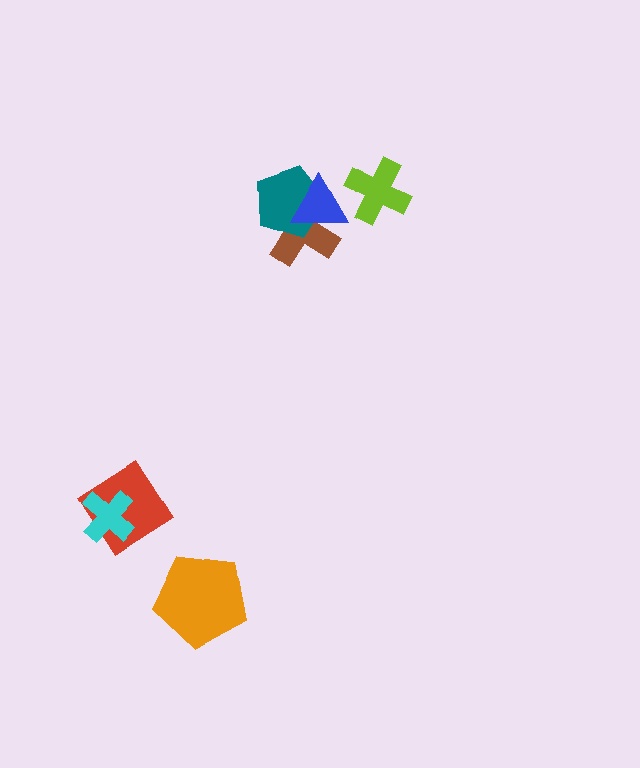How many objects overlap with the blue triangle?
2 objects overlap with the blue triangle.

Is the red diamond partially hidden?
Yes, it is partially covered by another shape.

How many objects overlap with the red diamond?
1 object overlaps with the red diamond.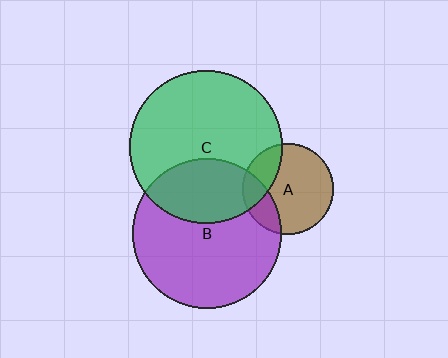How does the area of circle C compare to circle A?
Approximately 2.8 times.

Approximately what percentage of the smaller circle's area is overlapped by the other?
Approximately 20%.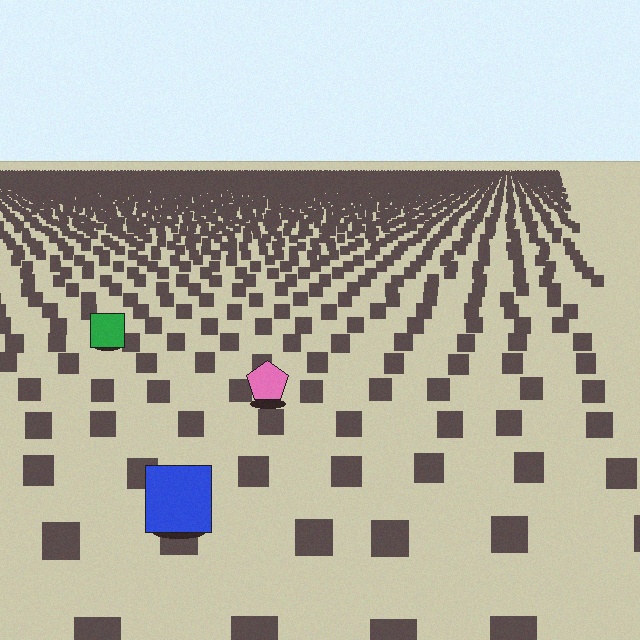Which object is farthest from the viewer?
The green square is farthest from the viewer. It appears smaller and the ground texture around it is denser.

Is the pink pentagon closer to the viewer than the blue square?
No. The blue square is closer — you can tell from the texture gradient: the ground texture is coarser near it.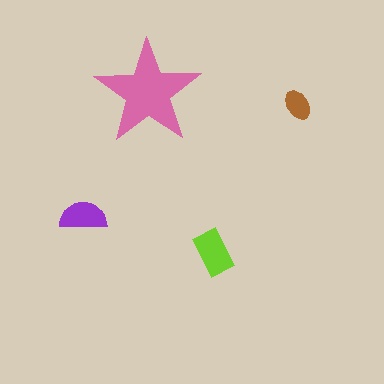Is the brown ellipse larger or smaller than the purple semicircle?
Smaller.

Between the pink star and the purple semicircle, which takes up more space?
The pink star.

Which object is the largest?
The pink star.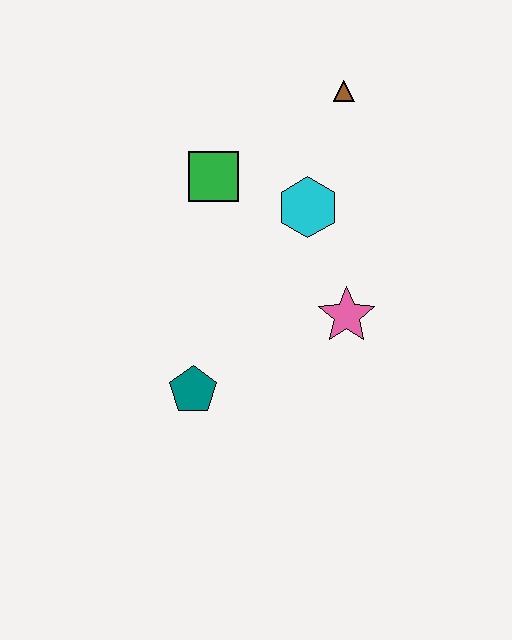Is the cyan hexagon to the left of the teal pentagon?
No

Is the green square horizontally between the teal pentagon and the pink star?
Yes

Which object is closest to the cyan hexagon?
The green square is closest to the cyan hexagon.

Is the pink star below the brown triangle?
Yes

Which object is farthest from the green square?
The teal pentagon is farthest from the green square.